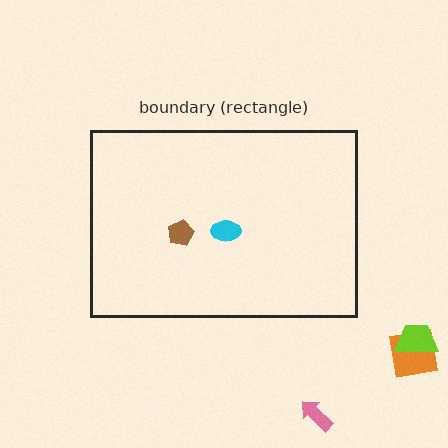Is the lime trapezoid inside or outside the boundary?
Outside.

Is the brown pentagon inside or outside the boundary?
Inside.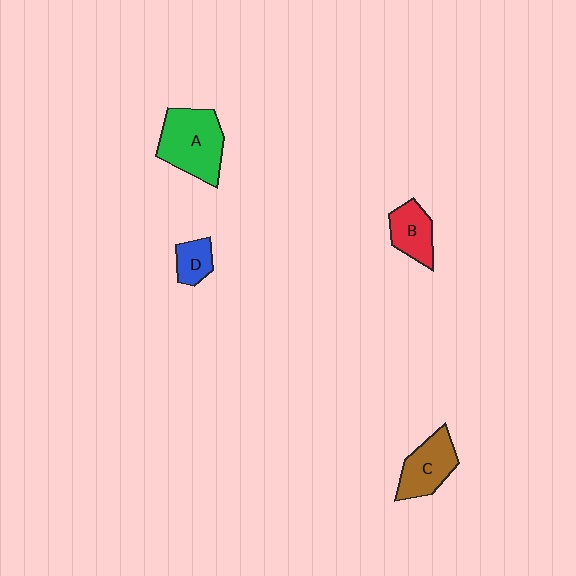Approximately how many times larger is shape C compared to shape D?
Approximately 1.8 times.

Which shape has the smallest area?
Shape D (blue).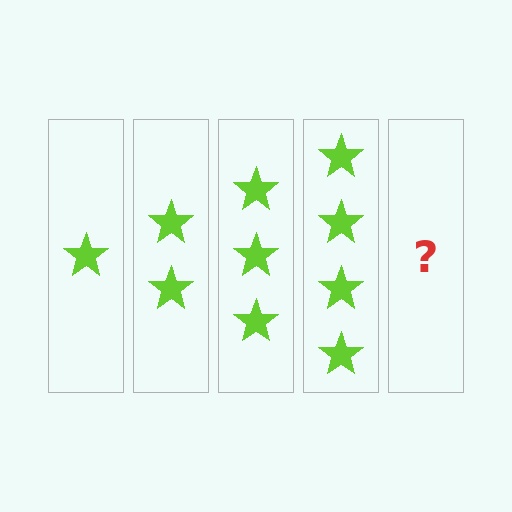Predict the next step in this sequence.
The next step is 5 stars.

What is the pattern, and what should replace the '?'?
The pattern is that each step adds one more star. The '?' should be 5 stars.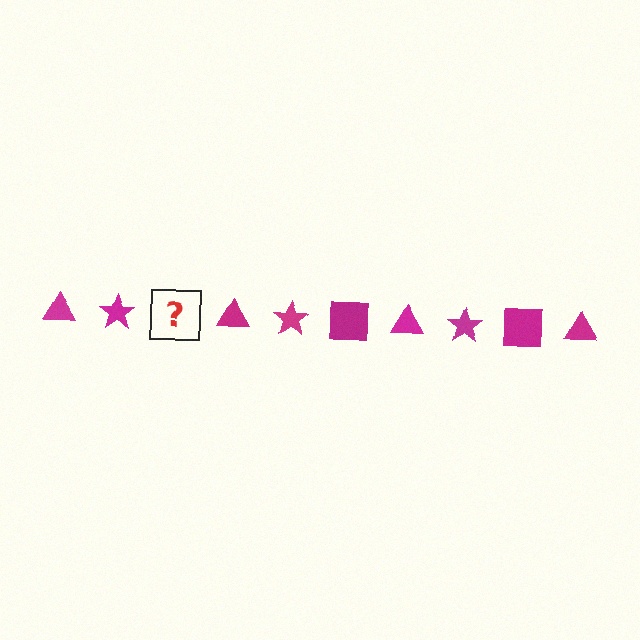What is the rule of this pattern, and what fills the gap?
The rule is that the pattern cycles through triangle, star, square shapes in magenta. The gap should be filled with a magenta square.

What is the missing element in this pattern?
The missing element is a magenta square.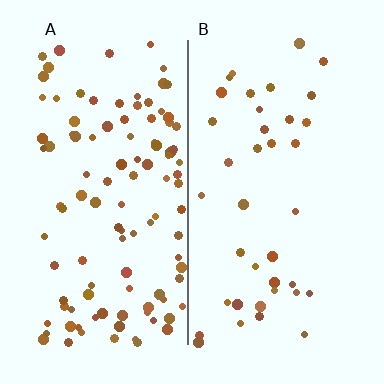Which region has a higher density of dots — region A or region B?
A (the left).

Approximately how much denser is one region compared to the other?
Approximately 2.8× — region A over region B.